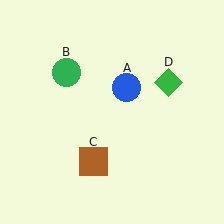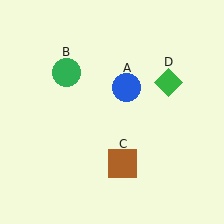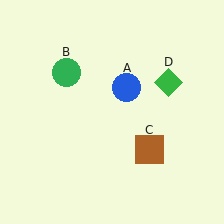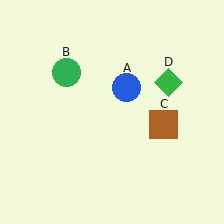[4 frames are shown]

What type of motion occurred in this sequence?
The brown square (object C) rotated counterclockwise around the center of the scene.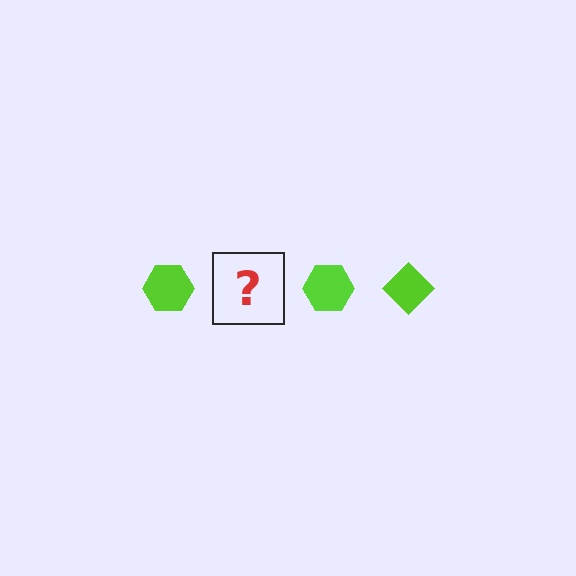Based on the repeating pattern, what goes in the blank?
The blank should be a lime diamond.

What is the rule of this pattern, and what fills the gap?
The rule is that the pattern cycles through hexagon, diamond shapes in lime. The gap should be filled with a lime diamond.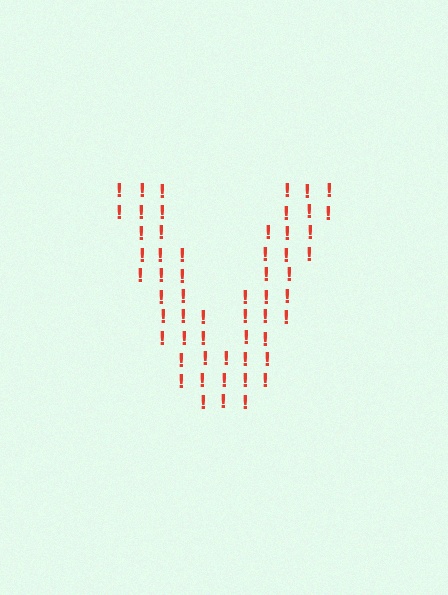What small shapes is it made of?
It is made of small exclamation marks.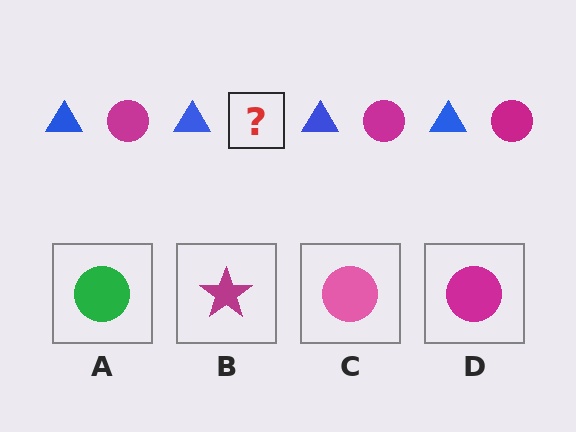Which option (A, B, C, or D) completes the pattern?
D.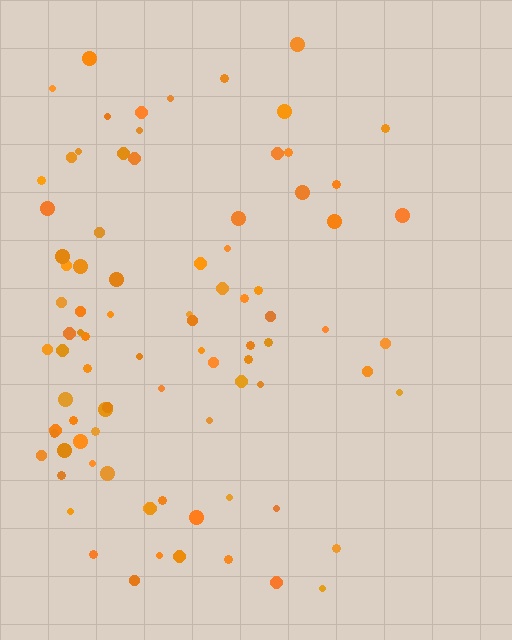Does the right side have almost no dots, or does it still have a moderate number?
Still a moderate number, just noticeably fewer than the left.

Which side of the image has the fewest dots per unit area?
The right.